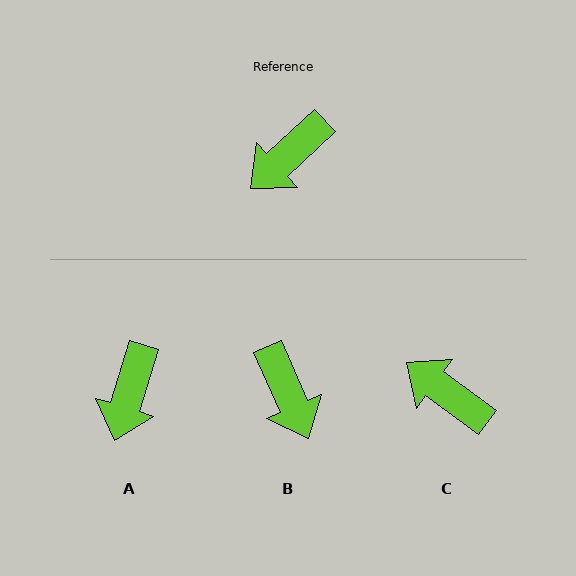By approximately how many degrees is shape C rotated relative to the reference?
Approximately 79 degrees clockwise.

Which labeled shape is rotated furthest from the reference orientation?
C, about 79 degrees away.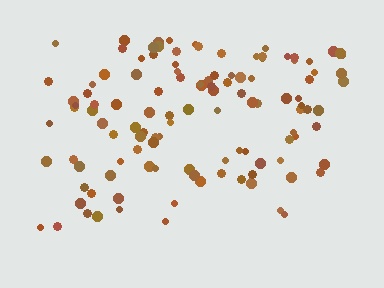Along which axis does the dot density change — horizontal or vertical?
Vertical.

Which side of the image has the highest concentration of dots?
The top.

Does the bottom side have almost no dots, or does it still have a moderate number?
Still a moderate number, just noticeably fewer than the top.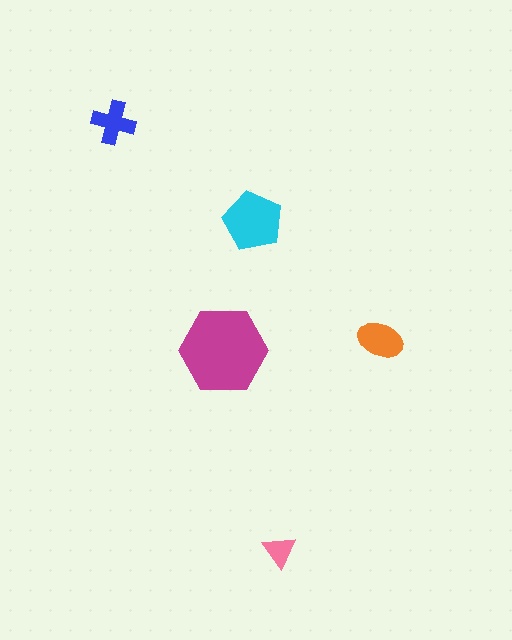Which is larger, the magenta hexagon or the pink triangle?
The magenta hexagon.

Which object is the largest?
The magenta hexagon.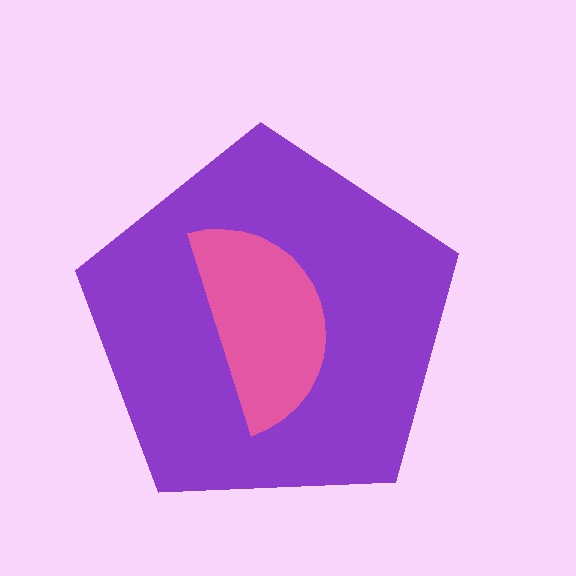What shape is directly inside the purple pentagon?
The pink semicircle.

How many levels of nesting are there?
2.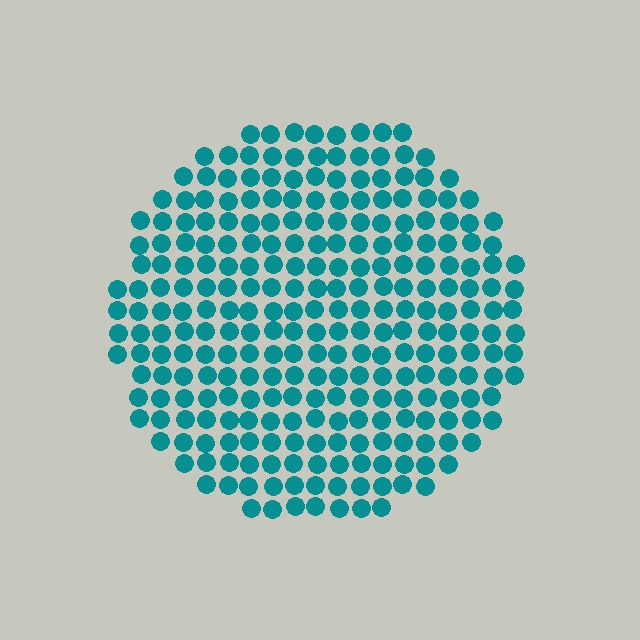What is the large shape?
The large shape is a circle.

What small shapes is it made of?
It is made of small circles.